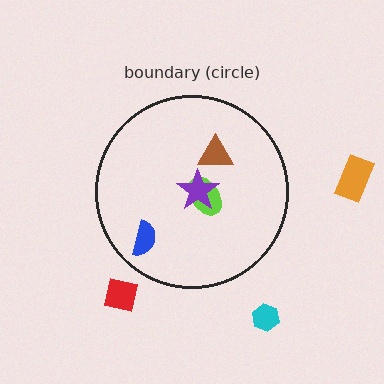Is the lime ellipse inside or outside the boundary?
Inside.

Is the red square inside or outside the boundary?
Outside.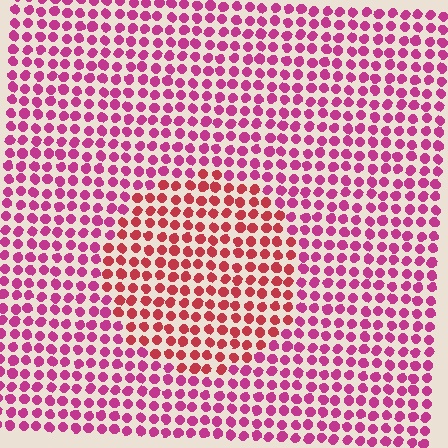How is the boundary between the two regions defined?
The boundary is defined purely by a slight shift in hue (about 31 degrees). Spacing, size, and orientation are identical on both sides.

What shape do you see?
I see a circle.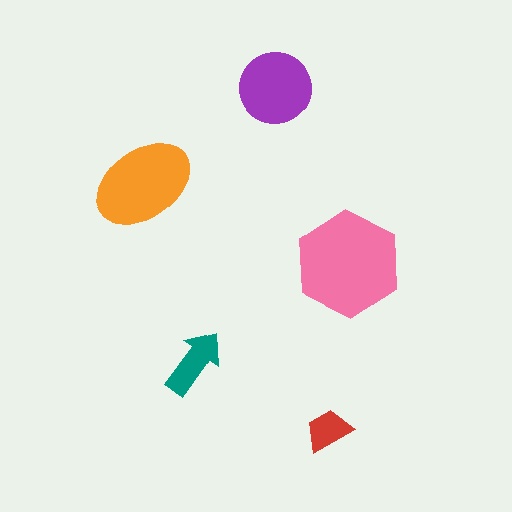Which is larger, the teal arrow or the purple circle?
The purple circle.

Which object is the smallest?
The red trapezoid.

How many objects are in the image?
There are 5 objects in the image.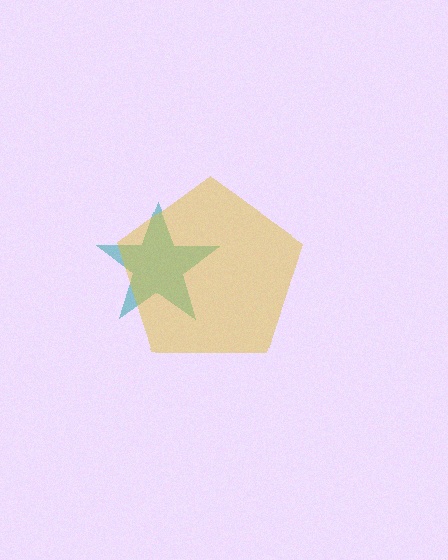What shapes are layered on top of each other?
The layered shapes are: a teal star, a yellow pentagon.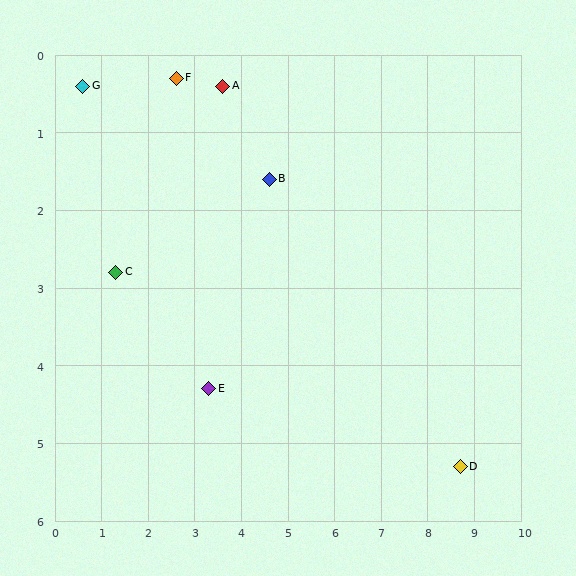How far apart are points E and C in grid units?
Points E and C are about 2.5 grid units apart.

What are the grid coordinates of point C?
Point C is at approximately (1.3, 2.8).